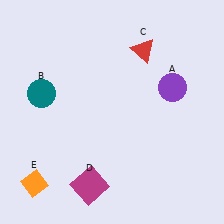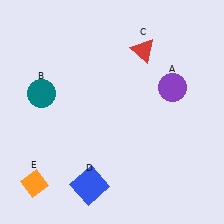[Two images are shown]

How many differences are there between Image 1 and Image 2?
There is 1 difference between the two images.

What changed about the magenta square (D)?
In Image 1, D is magenta. In Image 2, it changed to blue.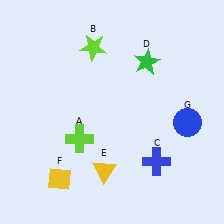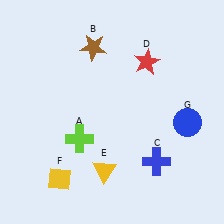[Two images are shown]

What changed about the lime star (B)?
In Image 1, B is lime. In Image 2, it changed to brown.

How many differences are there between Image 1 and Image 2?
There are 2 differences between the two images.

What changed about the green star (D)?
In Image 1, D is green. In Image 2, it changed to red.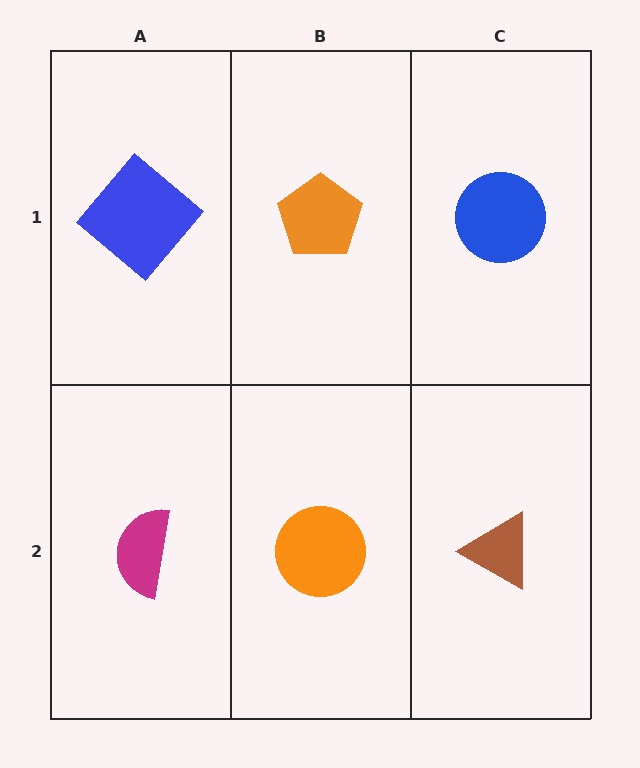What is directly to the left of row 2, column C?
An orange circle.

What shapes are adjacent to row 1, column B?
An orange circle (row 2, column B), a blue diamond (row 1, column A), a blue circle (row 1, column C).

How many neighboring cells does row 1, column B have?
3.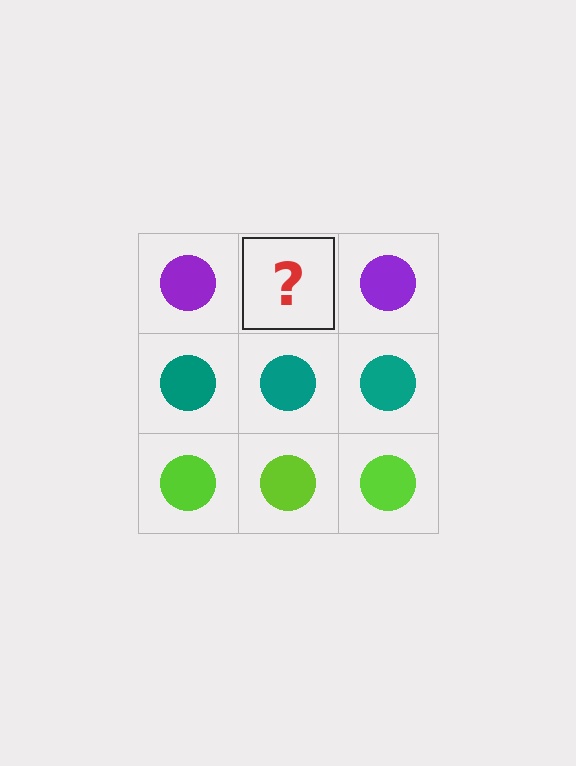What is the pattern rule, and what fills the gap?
The rule is that each row has a consistent color. The gap should be filled with a purple circle.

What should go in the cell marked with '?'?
The missing cell should contain a purple circle.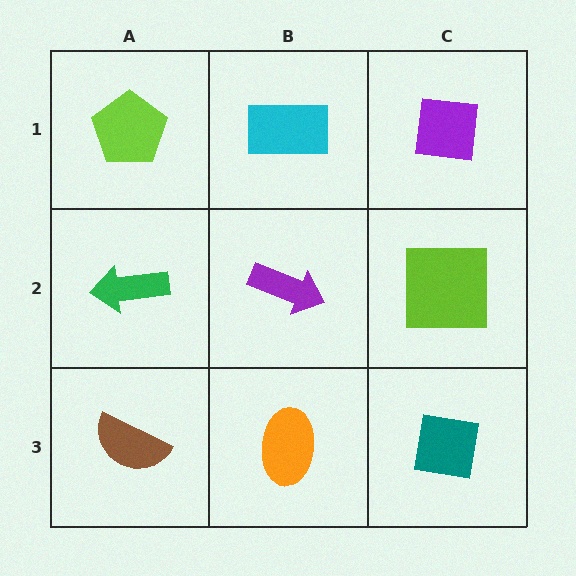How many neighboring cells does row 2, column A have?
3.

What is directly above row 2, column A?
A lime pentagon.